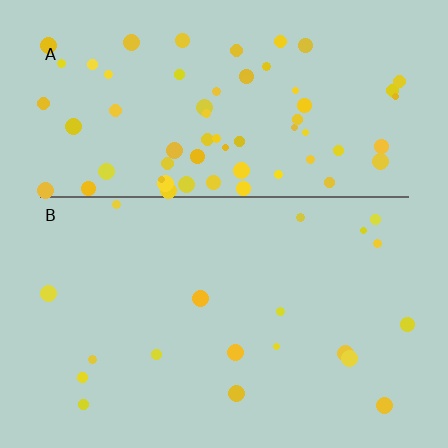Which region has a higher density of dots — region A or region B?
A (the top).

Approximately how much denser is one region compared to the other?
Approximately 3.7× — region A over region B.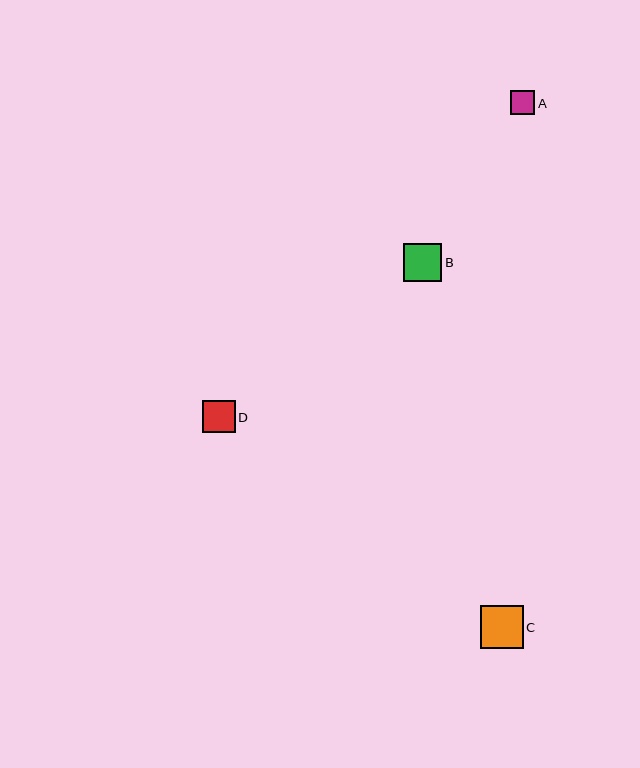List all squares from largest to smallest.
From largest to smallest: C, B, D, A.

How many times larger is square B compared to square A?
Square B is approximately 1.6 times the size of square A.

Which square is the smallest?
Square A is the smallest with a size of approximately 25 pixels.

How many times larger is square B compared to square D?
Square B is approximately 1.2 times the size of square D.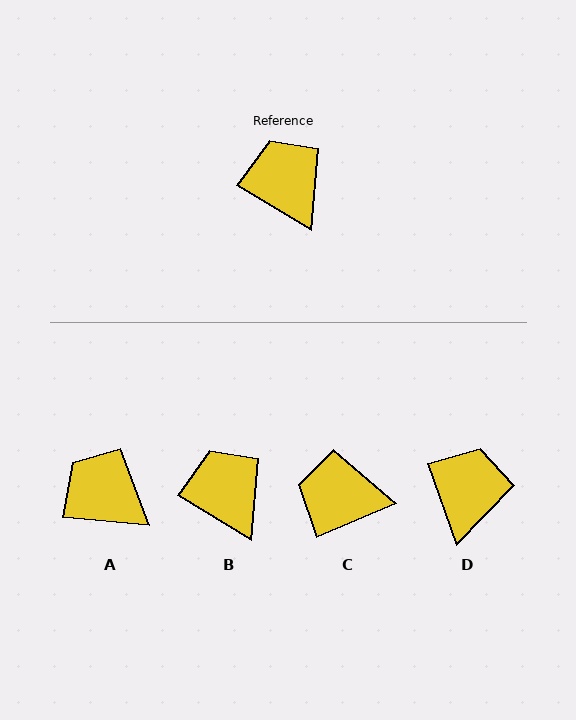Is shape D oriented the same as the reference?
No, it is off by about 39 degrees.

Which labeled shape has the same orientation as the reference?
B.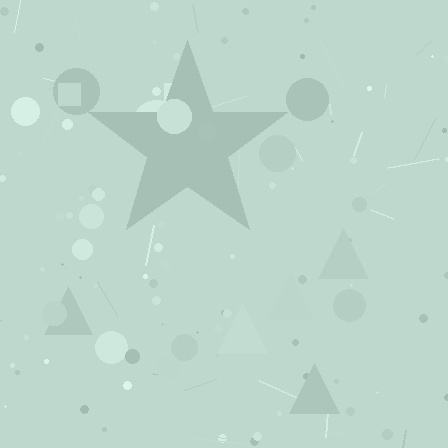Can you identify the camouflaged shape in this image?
The camouflaged shape is a star.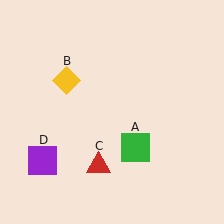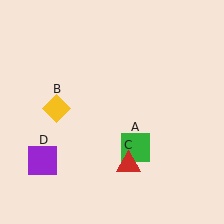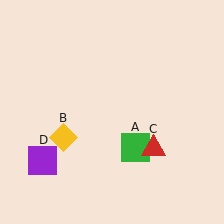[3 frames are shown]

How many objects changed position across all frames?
2 objects changed position: yellow diamond (object B), red triangle (object C).